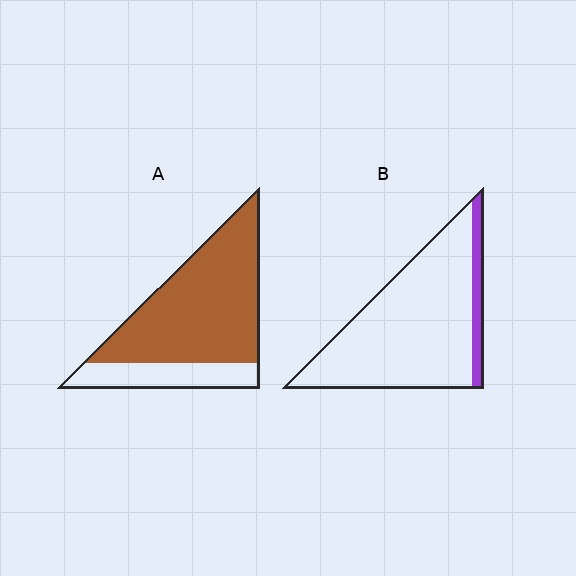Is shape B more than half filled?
No.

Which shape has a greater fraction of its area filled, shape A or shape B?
Shape A.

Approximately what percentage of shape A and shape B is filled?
A is approximately 75% and B is approximately 10%.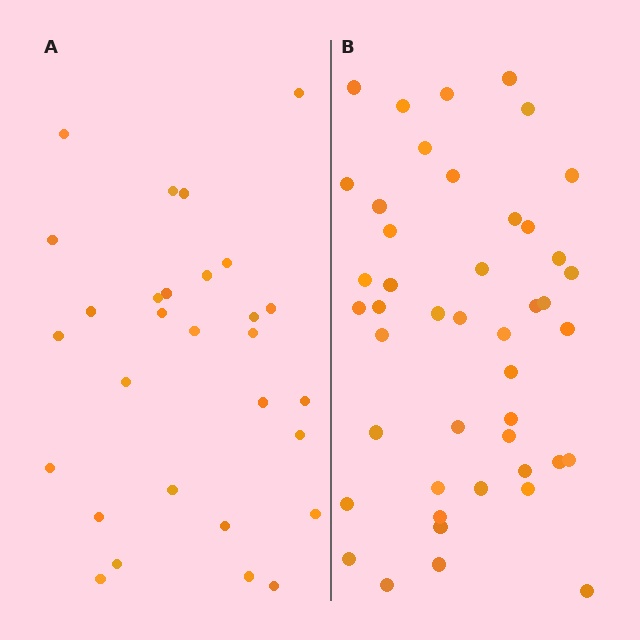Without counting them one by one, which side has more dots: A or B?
Region B (the right region) has more dots.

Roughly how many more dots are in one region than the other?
Region B has approximately 15 more dots than region A.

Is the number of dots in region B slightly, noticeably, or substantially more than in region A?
Region B has substantially more. The ratio is roughly 1.6 to 1.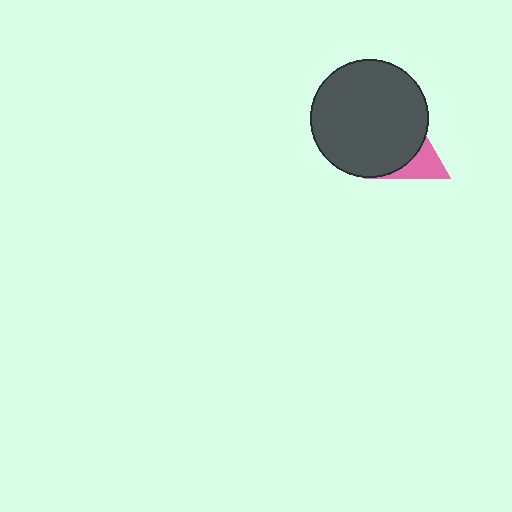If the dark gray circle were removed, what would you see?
You would see the complete pink triangle.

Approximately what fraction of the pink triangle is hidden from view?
Roughly 62% of the pink triangle is hidden behind the dark gray circle.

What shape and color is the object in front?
The object in front is a dark gray circle.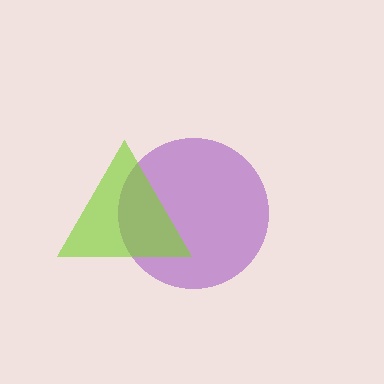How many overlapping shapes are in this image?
There are 2 overlapping shapes in the image.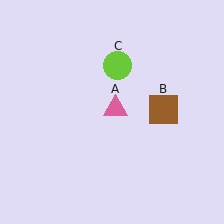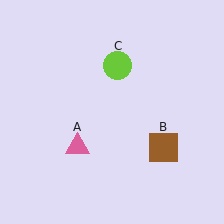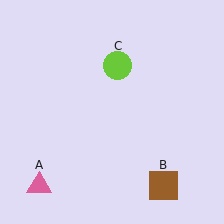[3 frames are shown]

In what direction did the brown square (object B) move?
The brown square (object B) moved down.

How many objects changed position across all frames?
2 objects changed position: pink triangle (object A), brown square (object B).